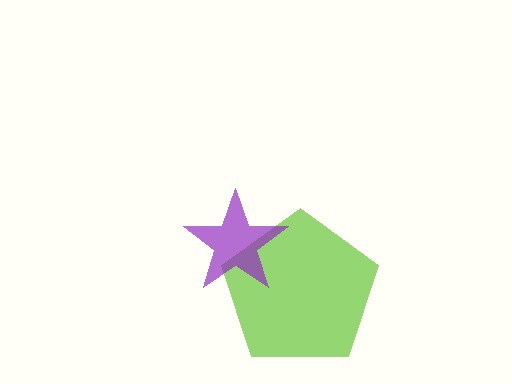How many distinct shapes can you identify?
There are 2 distinct shapes: a lime pentagon, a purple star.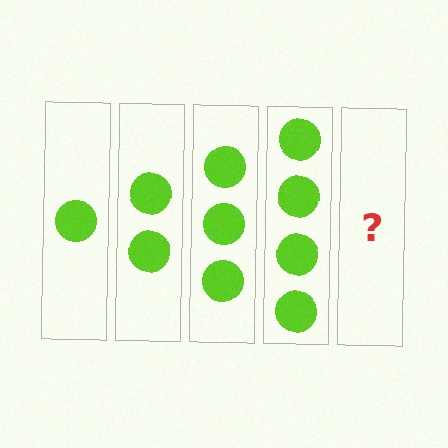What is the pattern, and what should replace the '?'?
The pattern is that each step adds one more circle. The '?' should be 5 circles.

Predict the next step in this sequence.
The next step is 5 circles.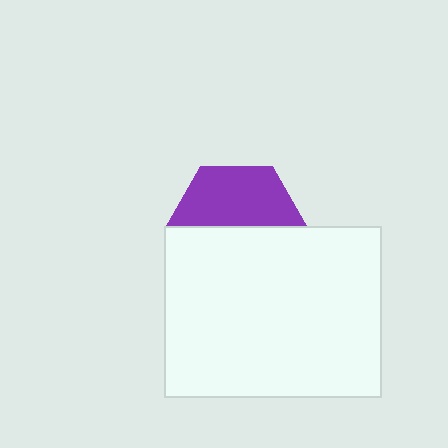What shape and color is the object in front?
The object in front is a white rectangle.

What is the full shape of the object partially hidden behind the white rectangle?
The partially hidden object is a purple hexagon.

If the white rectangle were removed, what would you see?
You would see the complete purple hexagon.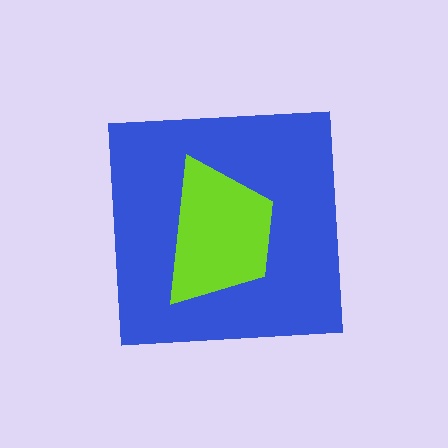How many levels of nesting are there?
2.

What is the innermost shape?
The lime trapezoid.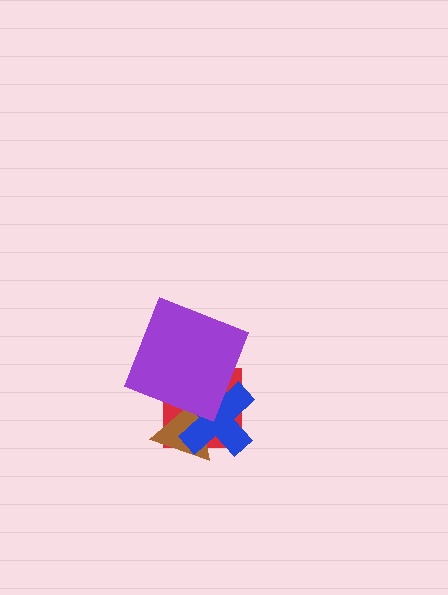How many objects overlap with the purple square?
3 objects overlap with the purple square.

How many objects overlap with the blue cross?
3 objects overlap with the blue cross.